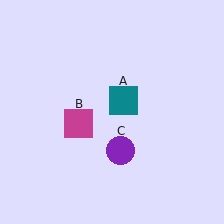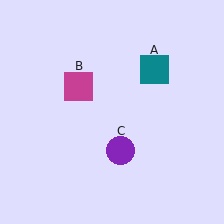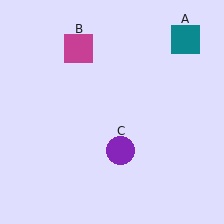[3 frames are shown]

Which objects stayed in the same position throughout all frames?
Purple circle (object C) remained stationary.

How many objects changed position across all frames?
2 objects changed position: teal square (object A), magenta square (object B).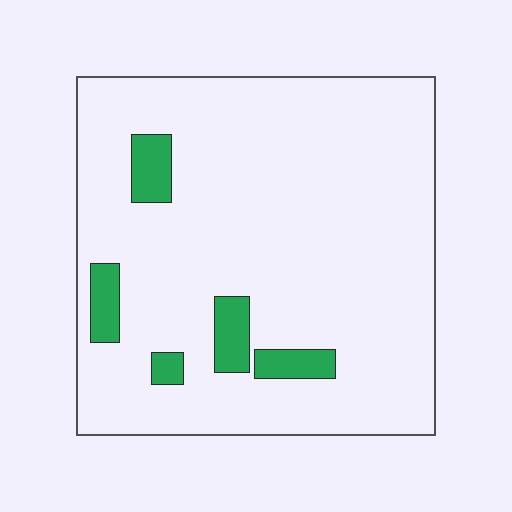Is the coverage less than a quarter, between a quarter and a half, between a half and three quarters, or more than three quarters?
Less than a quarter.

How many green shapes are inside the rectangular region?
5.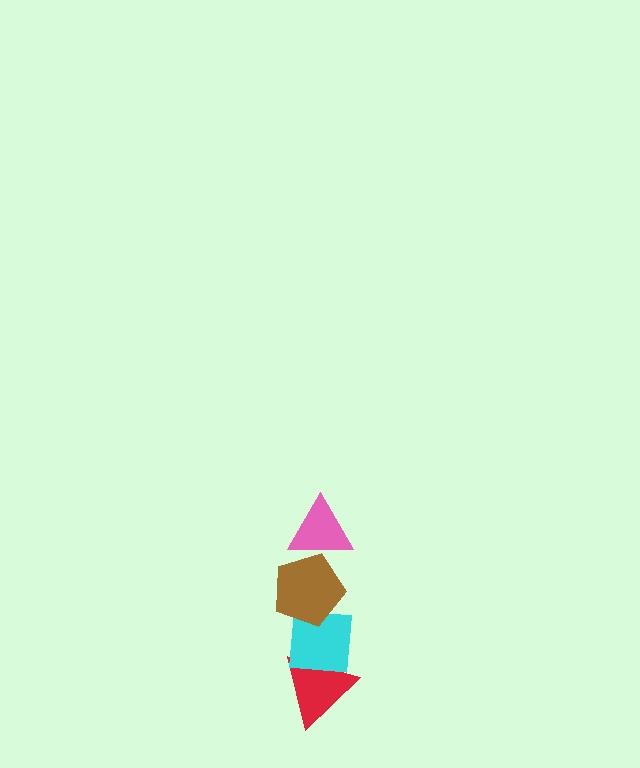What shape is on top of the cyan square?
The brown pentagon is on top of the cyan square.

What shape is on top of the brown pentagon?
The pink triangle is on top of the brown pentagon.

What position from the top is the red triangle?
The red triangle is 4th from the top.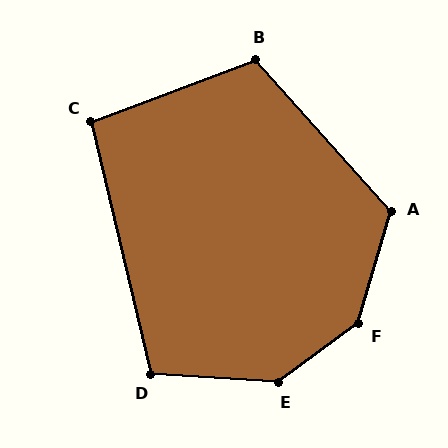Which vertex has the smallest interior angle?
C, at approximately 98 degrees.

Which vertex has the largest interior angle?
F, at approximately 142 degrees.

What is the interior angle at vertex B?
Approximately 111 degrees (obtuse).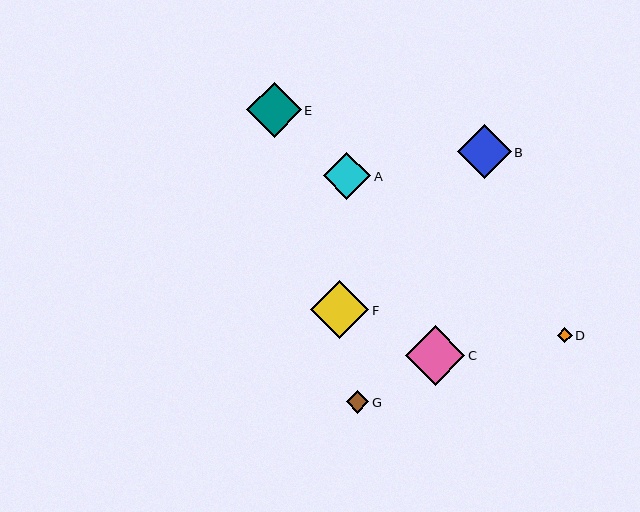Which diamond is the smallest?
Diamond D is the smallest with a size of approximately 15 pixels.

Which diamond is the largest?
Diamond C is the largest with a size of approximately 60 pixels.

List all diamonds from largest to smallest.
From largest to smallest: C, F, E, B, A, G, D.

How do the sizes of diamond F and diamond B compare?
Diamond F and diamond B are approximately the same size.